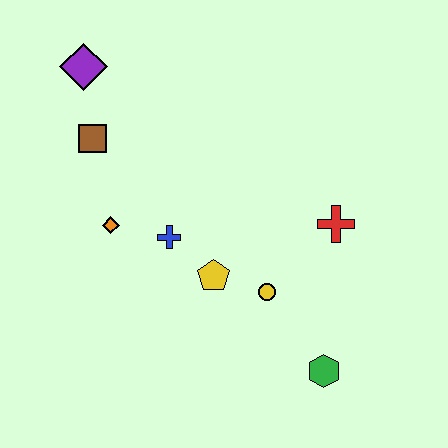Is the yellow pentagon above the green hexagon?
Yes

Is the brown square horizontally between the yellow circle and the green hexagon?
No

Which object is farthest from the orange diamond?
The green hexagon is farthest from the orange diamond.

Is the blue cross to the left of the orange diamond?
No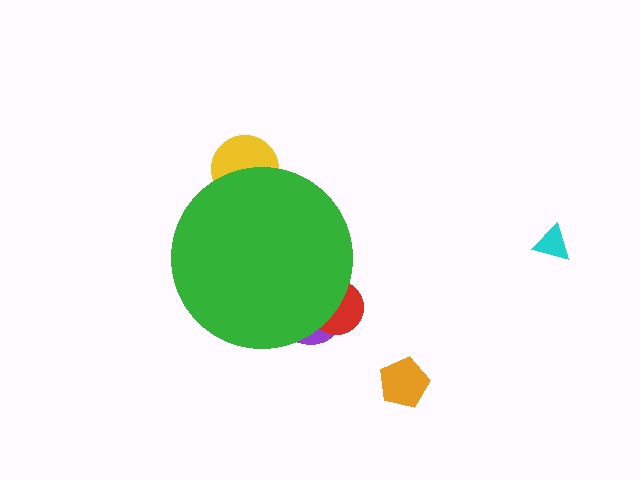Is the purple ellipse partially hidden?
Yes, the purple ellipse is partially hidden behind the green circle.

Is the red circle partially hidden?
Yes, the red circle is partially hidden behind the green circle.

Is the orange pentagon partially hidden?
No, the orange pentagon is fully visible.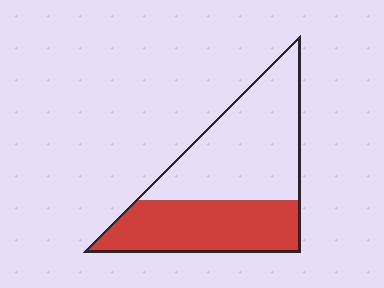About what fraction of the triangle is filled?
About two fifths (2/5).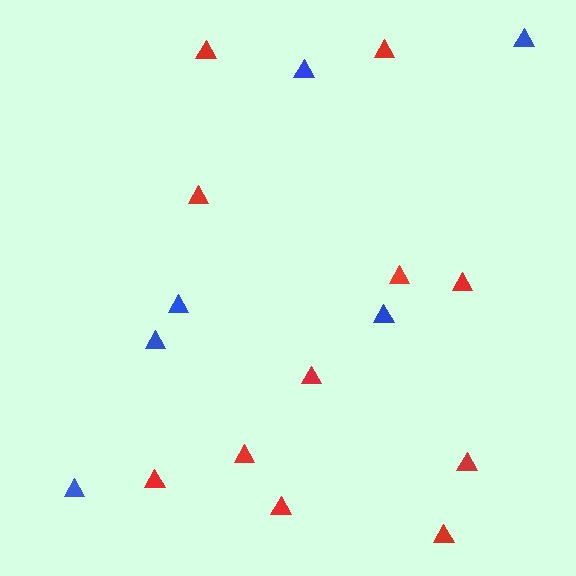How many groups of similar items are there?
There are 2 groups: one group of blue triangles (6) and one group of red triangles (11).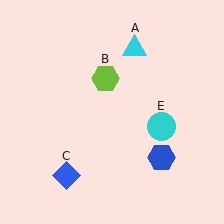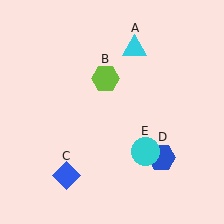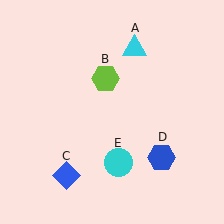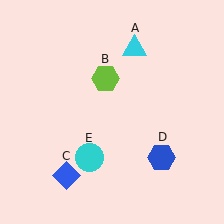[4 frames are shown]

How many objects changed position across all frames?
1 object changed position: cyan circle (object E).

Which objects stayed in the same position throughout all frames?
Cyan triangle (object A) and lime hexagon (object B) and blue diamond (object C) and blue hexagon (object D) remained stationary.